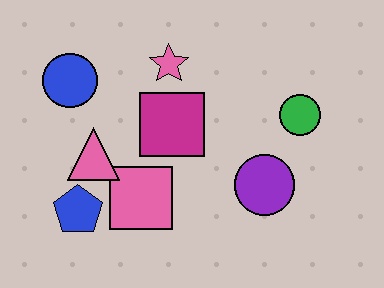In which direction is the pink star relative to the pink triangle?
The pink star is above the pink triangle.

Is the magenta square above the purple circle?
Yes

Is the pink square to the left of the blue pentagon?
No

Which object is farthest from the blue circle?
The green circle is farthest from the blue circle.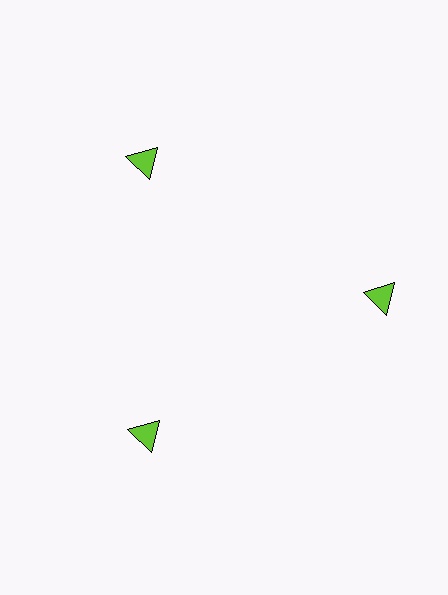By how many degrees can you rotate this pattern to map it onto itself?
The pattern maps onto itself every 120 degrees of rotation.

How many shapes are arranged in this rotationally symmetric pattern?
There are 3 shapes, arranged in 3 groups of 1.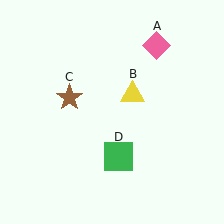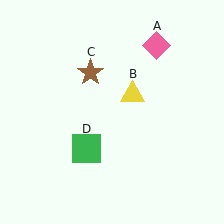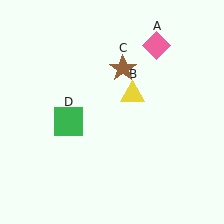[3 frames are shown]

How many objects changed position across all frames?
2 objects changed position: brown star (object C), green square (object D).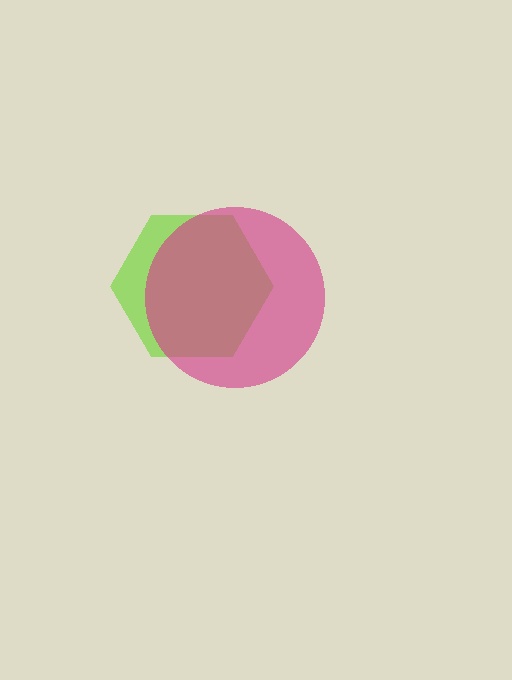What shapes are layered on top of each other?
The layered shapes are: a lime hexagon, a magenta circle.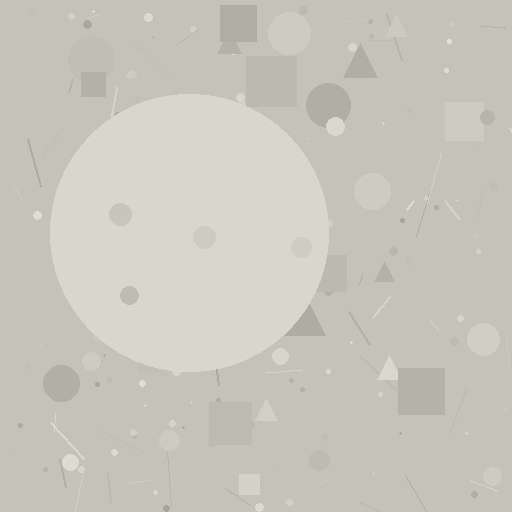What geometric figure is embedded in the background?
A circle is embedded in the background.